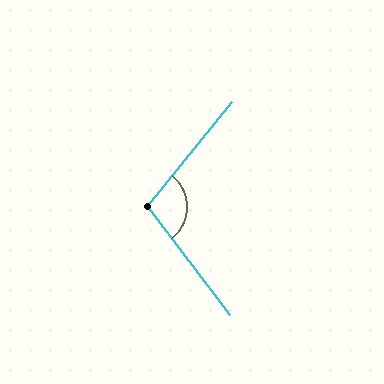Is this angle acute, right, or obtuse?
It is obtuse.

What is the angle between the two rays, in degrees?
Approximately 104 degrees.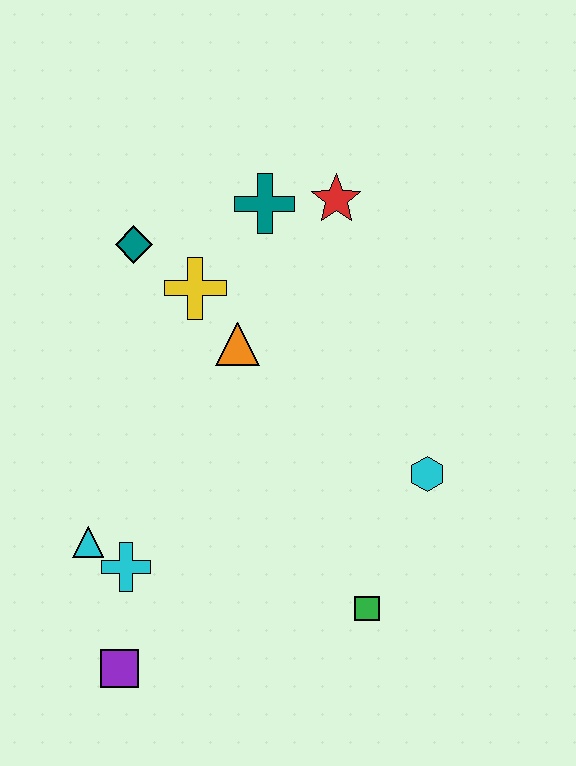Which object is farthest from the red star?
The purple square is farthest from the red star.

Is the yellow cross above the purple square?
Yes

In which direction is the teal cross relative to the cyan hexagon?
The teal cross is above the cyan hexagon.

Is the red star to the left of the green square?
Yes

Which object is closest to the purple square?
The cyan cross is closest to the purple square.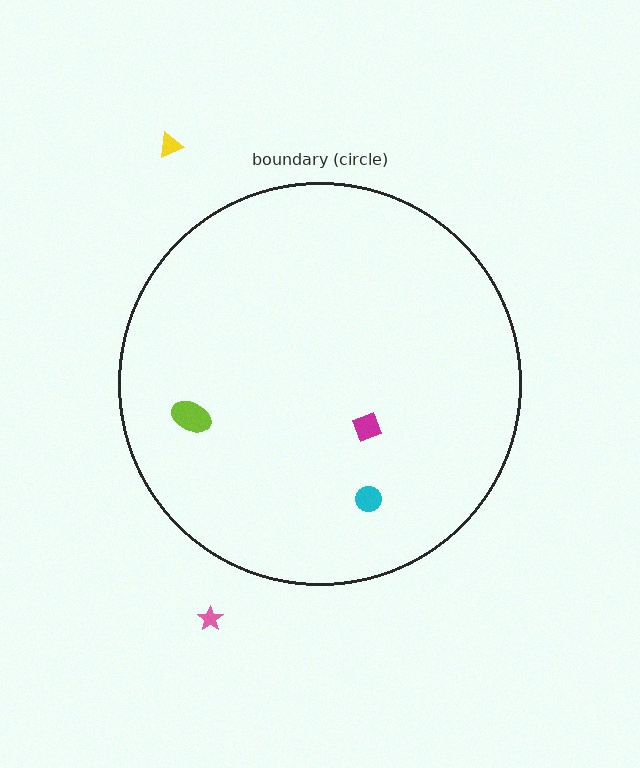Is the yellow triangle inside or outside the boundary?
Outside.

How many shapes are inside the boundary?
3 inside, 2 outside.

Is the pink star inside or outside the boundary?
Outside.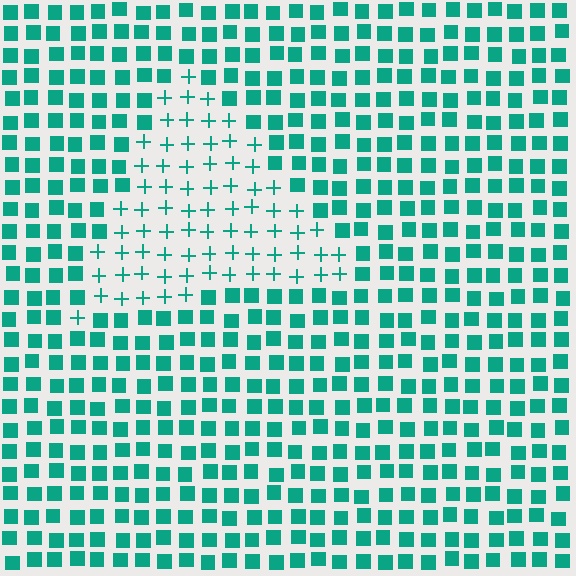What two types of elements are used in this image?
The image uses plus signs inside the triangle region and squares outside it.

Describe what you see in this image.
The image is filled with small teal elements arranged in a uniform grid. A triangle-shaped region contains plus signs, while the surrounding area contains squares. The boundary is defined purely by the change in element shape.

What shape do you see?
I see a triangle.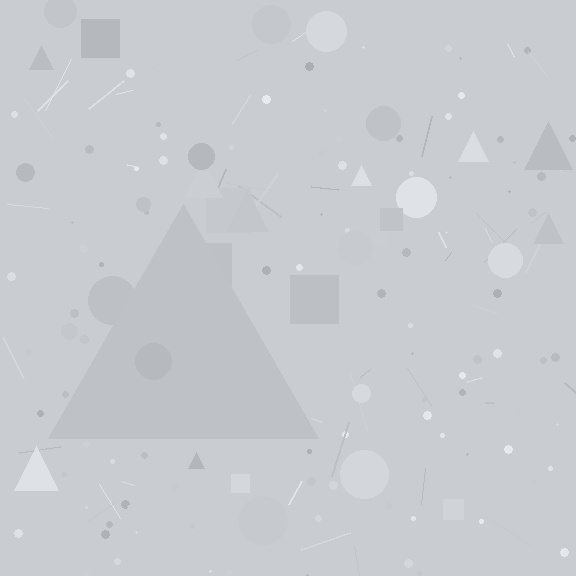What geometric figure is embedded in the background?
A triangle is embedded in the background.